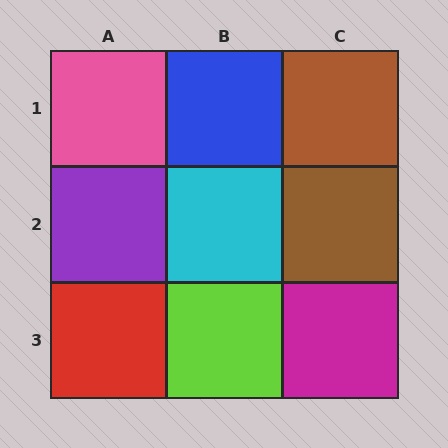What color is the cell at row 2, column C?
Brown.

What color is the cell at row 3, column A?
Red.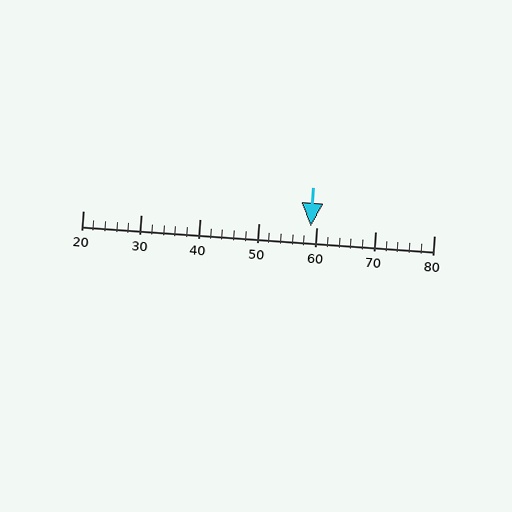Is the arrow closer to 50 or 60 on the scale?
The arrow is closer to 60.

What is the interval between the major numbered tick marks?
The major tick marks are spaced 10 units apart.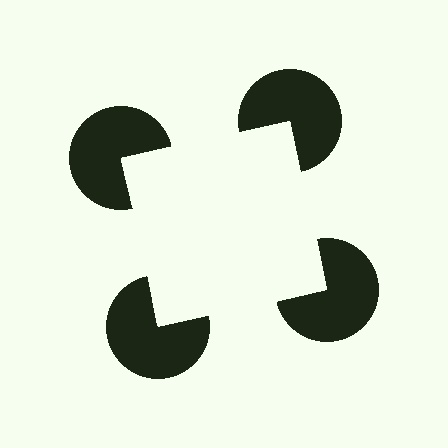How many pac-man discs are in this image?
There are 4 — one at each vertex of the illusory square.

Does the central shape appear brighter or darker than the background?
It typically appears slightly brighter than the background, even though no actual brightness change is drawn.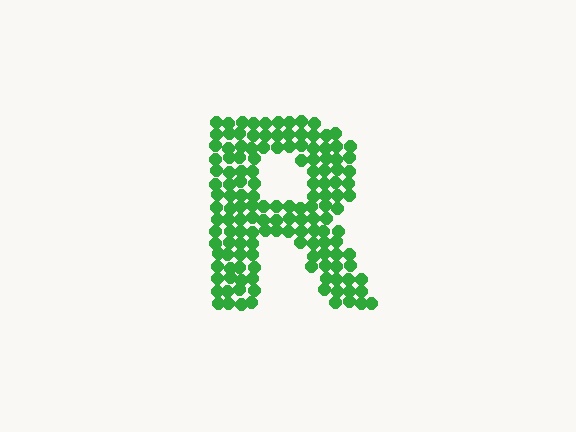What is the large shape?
The large shape is the letter R.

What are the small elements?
The small elements are circles.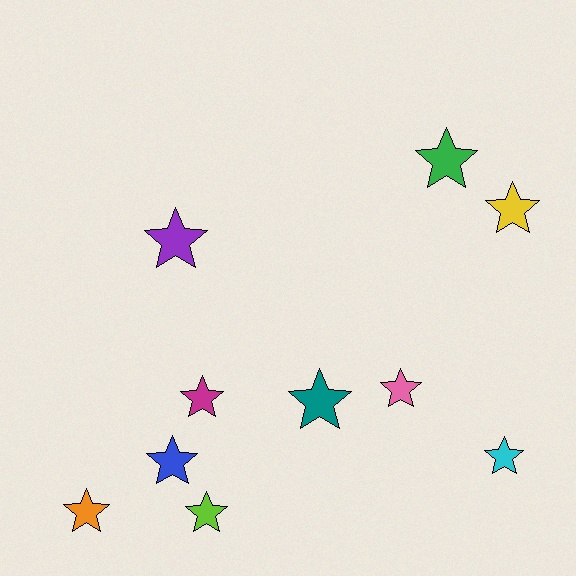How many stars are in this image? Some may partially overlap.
There are 10 stars.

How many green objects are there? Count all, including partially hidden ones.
There is 1 green object.